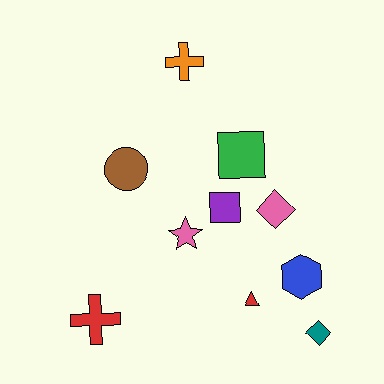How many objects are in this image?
There are 10 objects.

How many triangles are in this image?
There is 1 triangle.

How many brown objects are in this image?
There is 1 brown object.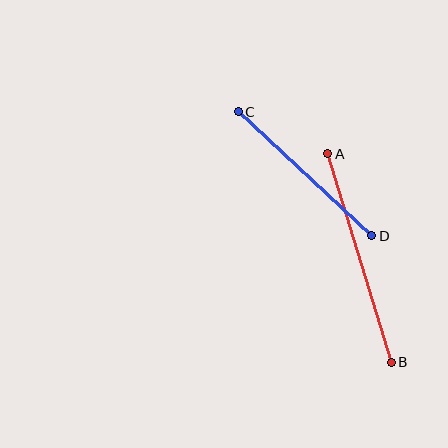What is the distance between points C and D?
The distance is approximately 183 pixels.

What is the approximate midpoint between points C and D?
The midpoint is at approximately (305, 174) pixels.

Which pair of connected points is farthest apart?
Points A and B are farthest apart.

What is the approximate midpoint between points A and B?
The midpoint is at approximately (359, 258) pixels.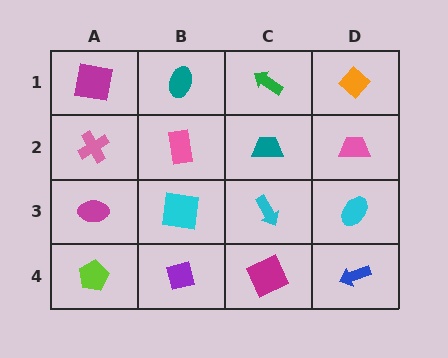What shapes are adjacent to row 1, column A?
A pink cross (row 2, column A), a teal ellipse (row 1, column B).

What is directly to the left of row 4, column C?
A purple square.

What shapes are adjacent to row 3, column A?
A pink cross (row 2, column A), a lime pentagon (row 4, column A), a cyan square (row 3, column B).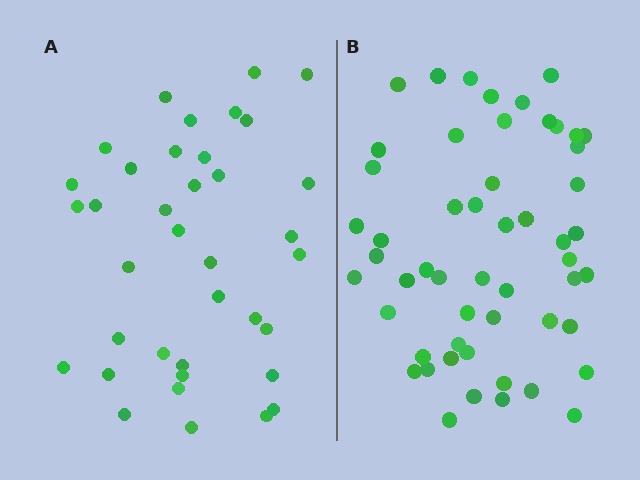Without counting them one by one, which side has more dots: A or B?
Region B (the right region) has more dots.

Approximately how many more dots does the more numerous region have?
Region B has approximately 15 more dots than region A.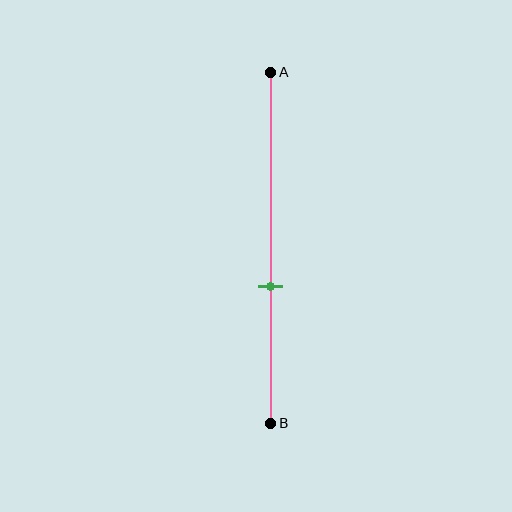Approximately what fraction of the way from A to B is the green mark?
The green mark is approximately 60% of the way from A to B.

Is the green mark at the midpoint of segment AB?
No, the mark is at about 60% from A, not at the 50% midpoint.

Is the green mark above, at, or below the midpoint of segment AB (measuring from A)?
The green mark is below the midpoint of segment AB.